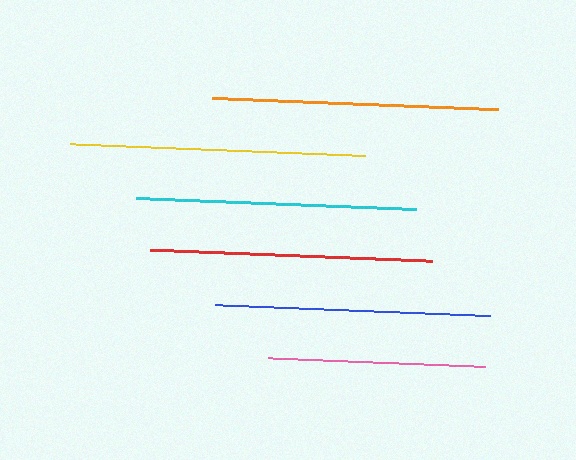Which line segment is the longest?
The yellow line is the longest at approximately 295 pixels.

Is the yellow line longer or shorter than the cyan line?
The yellow line is longer than the cyan line.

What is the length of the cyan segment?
The cyan segment is approximately 280 pixels long.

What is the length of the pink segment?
The pink segment is approximately 217 pixels long.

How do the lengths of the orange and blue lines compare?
The orange and blue lines are approximately the same length.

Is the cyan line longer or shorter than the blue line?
The cyan line is longer than the blue line.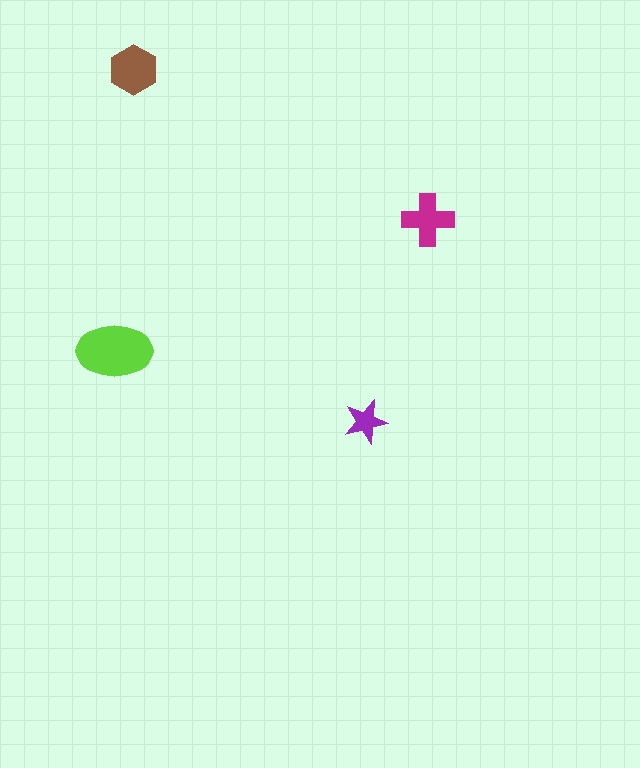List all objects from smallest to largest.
The purple star, the magenta cross, the brown hexagon, the lime ellipse.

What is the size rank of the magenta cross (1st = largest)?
3rd.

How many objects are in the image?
There are 4 objects in the image.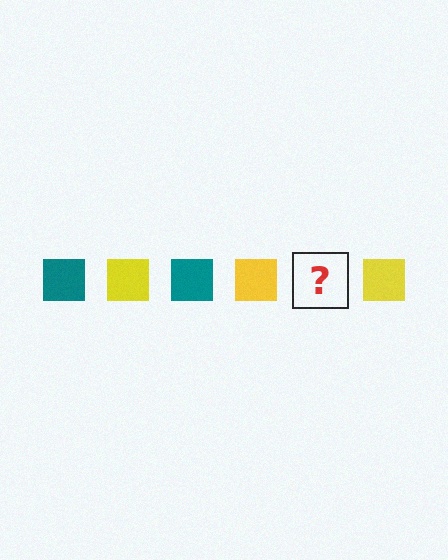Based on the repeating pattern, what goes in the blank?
The blank should be a teal square.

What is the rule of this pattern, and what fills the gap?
The rule is that the pattern cycles through teal, yellow squares. The gap should be filled with a teal square.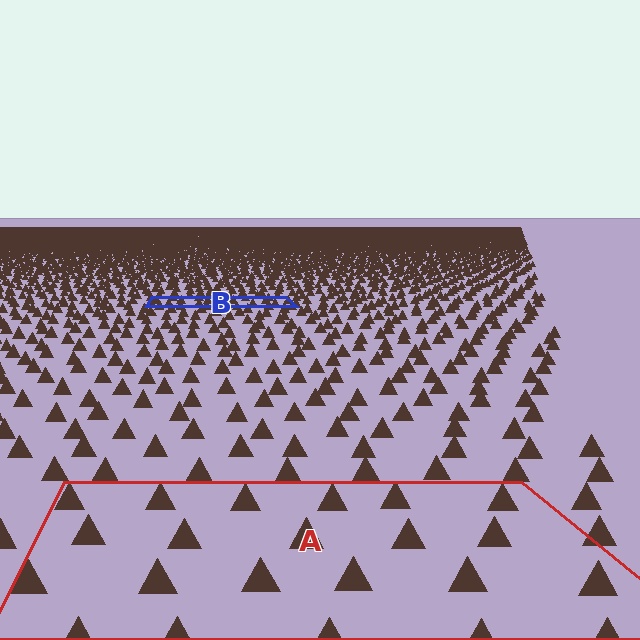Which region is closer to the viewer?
Region A is closer. The texture elements there are larger and more spread out.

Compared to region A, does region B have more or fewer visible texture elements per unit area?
Region B has more texture elements per unit area — they are packed more densely because it is farther away.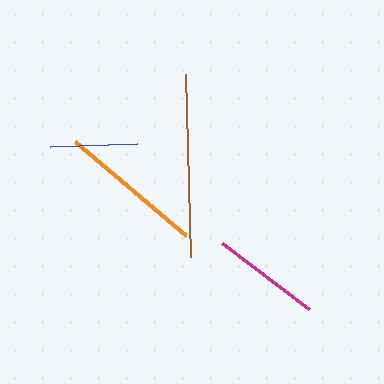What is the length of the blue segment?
The blue segment is approximately 87 pixels long.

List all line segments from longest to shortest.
From longest to shortest: brown, orange, magenta, blue.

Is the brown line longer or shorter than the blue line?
The brown line is longer than the blue line.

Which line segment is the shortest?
The blue line is the shortest at approximately 87 pixels.